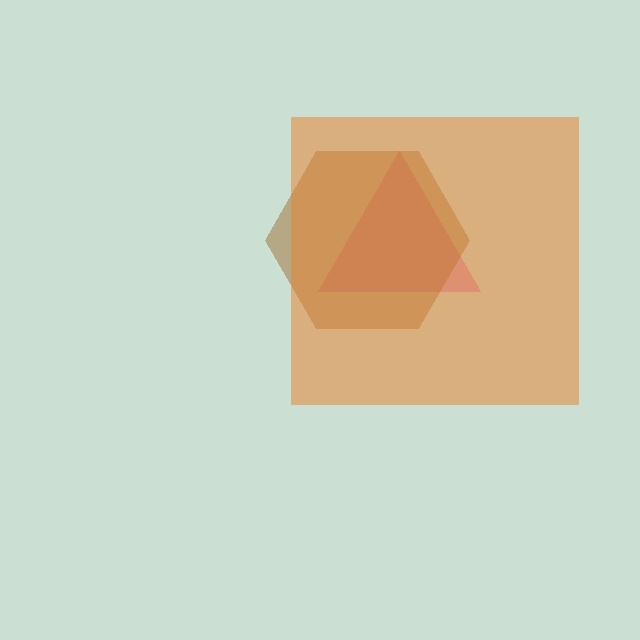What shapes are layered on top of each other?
The layered shapes are: a pink triangle, a brown hexagon, an orange square.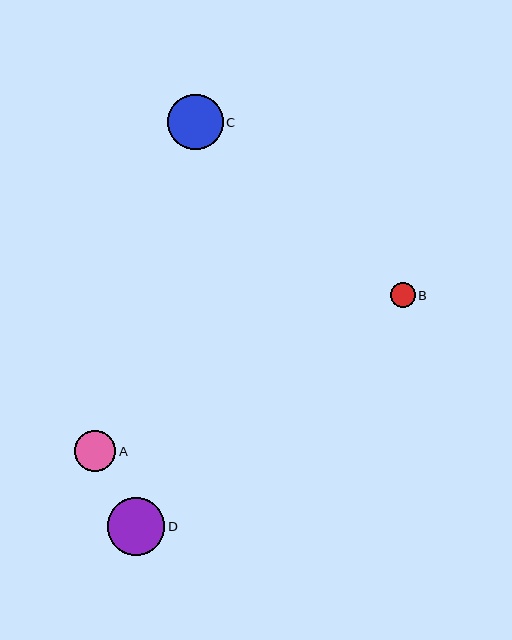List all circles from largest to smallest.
From largest to smallest: D, C, A, B.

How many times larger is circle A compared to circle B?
Circle A is approximately 1.7 times the size of circle B.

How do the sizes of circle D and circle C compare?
Circle D and circle C are approximately the same size.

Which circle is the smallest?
Circle B is the smallest with a size of approximately 25 pixels.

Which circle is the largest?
Circle D is the largest with a size of approximately 57 pixels.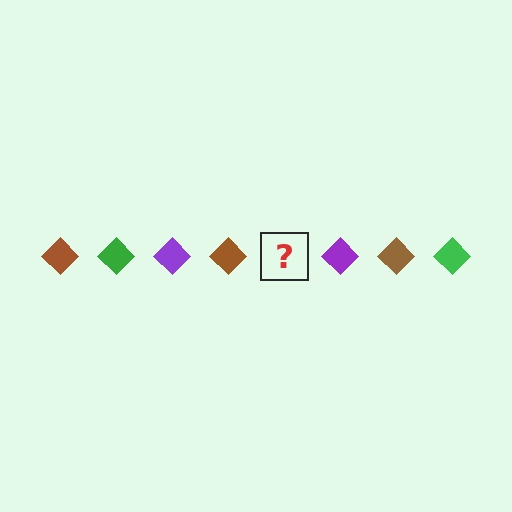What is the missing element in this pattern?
The missing element is a green diamond.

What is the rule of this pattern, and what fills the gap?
The rule is that the pattern cycles through brown, green, purple diamonds. The gap should be filled with a green diamond.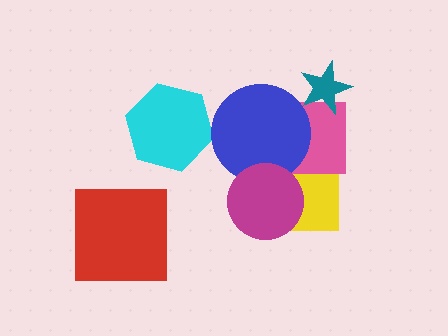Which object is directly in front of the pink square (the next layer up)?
The blue circle is directly in front of the pink square.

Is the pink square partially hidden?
Yes, it is partially covered by another shape.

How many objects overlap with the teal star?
1 object overlaps with the teal star.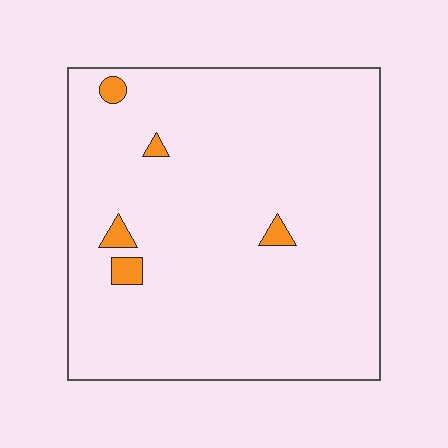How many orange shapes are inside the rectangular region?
5.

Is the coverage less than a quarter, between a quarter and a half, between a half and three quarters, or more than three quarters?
Less than a quarter.